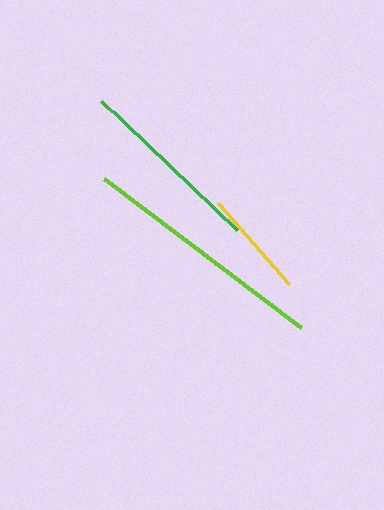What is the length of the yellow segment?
The yellow segment is approximately 108 pixels long.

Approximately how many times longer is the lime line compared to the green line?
The lime line is approximately 1.3 times the length of the green line.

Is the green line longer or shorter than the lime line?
The lime line is longer than the green line.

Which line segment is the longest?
The lime line is the longest at approximately 247 pixels.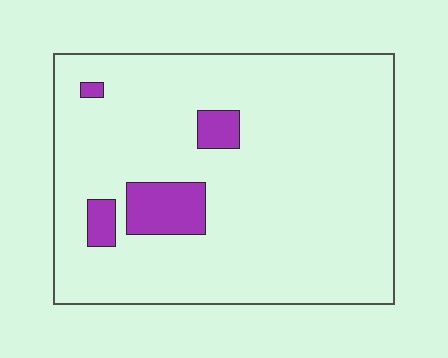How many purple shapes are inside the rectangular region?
4.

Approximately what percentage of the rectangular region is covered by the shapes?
Approximately 10%.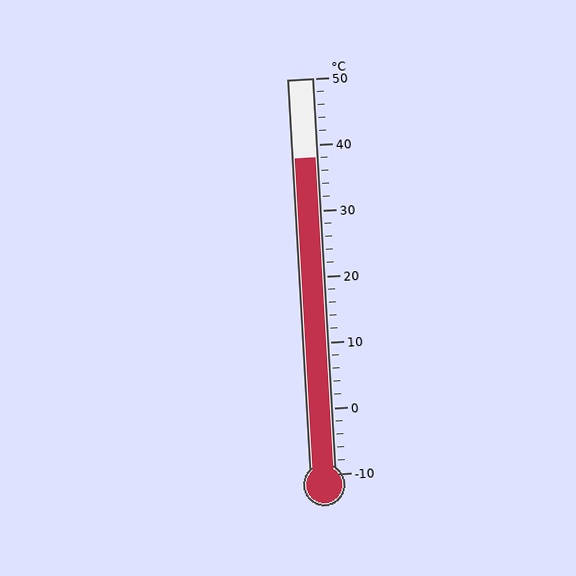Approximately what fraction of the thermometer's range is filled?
The thermometer is filled to approximately 80% of its range.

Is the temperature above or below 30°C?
The temperature is above 30°C.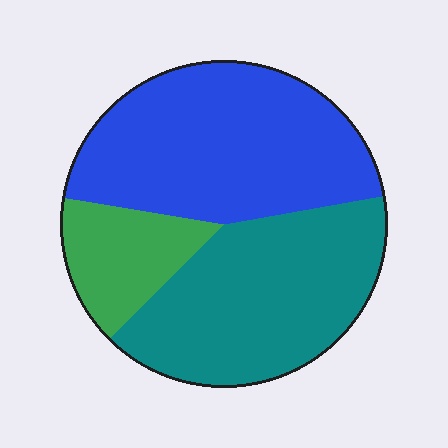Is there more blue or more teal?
Blue.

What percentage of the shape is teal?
Teal takes up about two fifths (2/5) of the shape.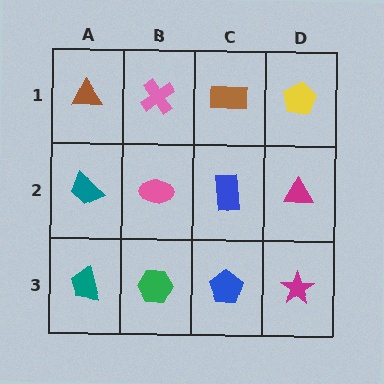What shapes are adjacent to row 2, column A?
A brown triangle (row 1, column A), a teal trapezoid (row 3, column A), a pink ellipse (row 2, column B).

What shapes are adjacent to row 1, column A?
A teal trapezoid (row 2, column A), a pink cross (row 1, column B).